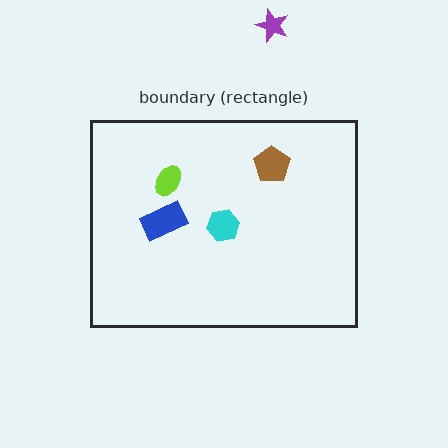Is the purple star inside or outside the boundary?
Outside.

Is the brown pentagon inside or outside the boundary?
Inside.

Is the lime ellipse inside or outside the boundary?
Inside.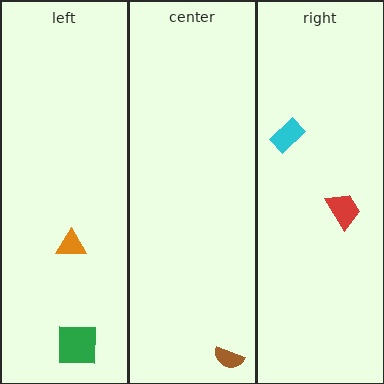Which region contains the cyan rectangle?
The right region.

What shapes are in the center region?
The brown semicircle.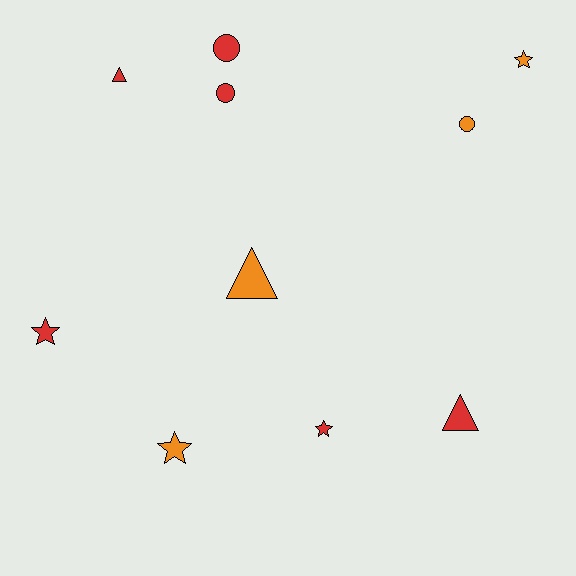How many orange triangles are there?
There is 1 orange triangle.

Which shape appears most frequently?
Star, with 4 objects.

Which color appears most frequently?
Red, with 6 objects.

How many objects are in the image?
There are 10 objects.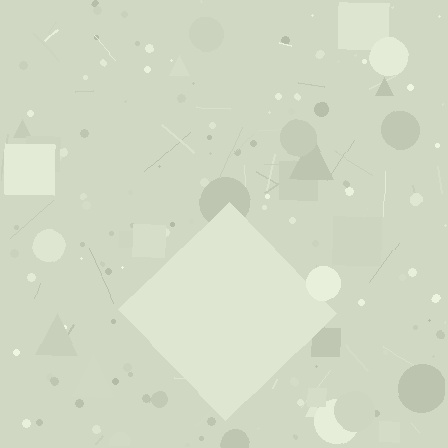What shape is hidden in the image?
A diamond is hidden in the image.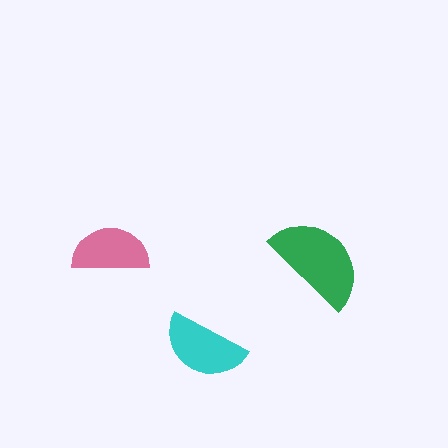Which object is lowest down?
The cyan semicircle is bottommost.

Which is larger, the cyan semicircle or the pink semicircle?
The cyan one.